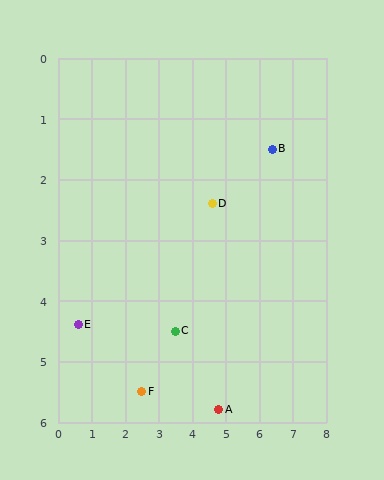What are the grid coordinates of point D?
Point D is at approximately (4.6, 2.4).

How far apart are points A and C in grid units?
Points A and C are about 1.8 grid units apart.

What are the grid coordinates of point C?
Point C is at approximately (3.5, 4.5).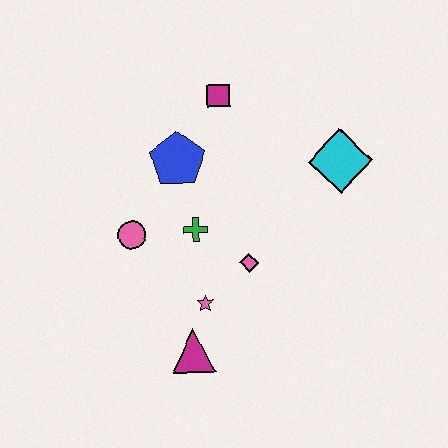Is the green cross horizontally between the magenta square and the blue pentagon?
Yes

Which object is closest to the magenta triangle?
The pink star is closest to the magenta triangle.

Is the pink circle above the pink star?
Yes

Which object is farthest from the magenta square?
The magenta triangle is farthest from the magenta square.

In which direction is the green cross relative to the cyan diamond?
The green cross is to the left of the cyan diamond.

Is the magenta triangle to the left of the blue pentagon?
No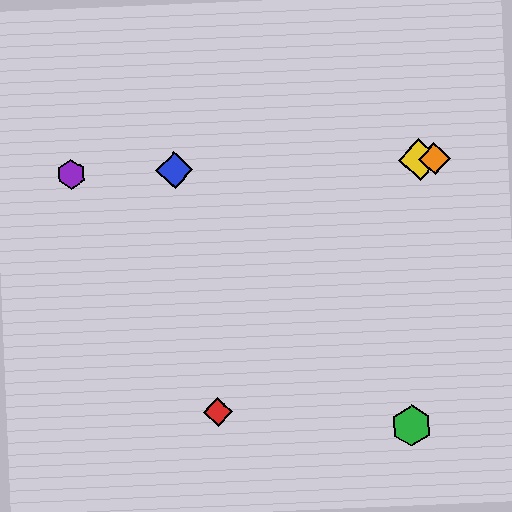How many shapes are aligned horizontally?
4 shapes (the blue diamond, the yellow diamond, the purple hexagon, the orange diamond) are aligned horizontally.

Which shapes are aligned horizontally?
The blue diamond, the yellow diamond, the purple hexagon, the orange diamond are aligned horizontally.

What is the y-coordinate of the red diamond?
The red diamond is at y≈412.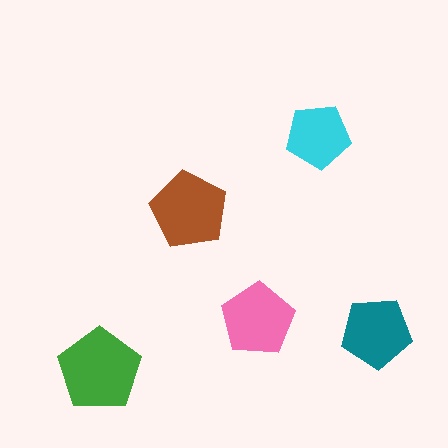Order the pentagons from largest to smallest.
the green one, the brown one, the pink one, the teal one, the cyan one.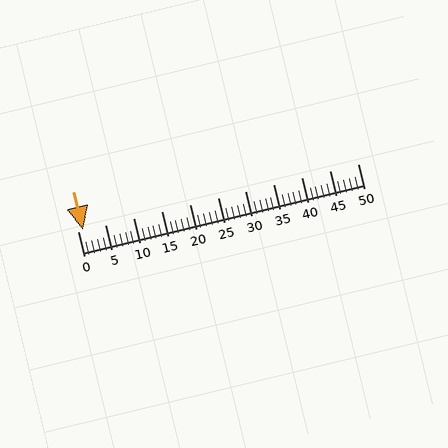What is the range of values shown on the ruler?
The ruler shows values from 0 to 50.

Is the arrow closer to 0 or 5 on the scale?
The arrow is closer to 0.